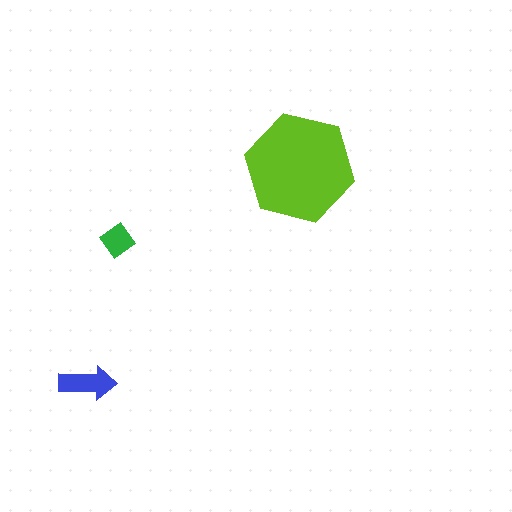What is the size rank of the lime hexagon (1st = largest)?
1st.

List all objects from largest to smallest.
The lime hexagon, the blue arrow, the green diamond.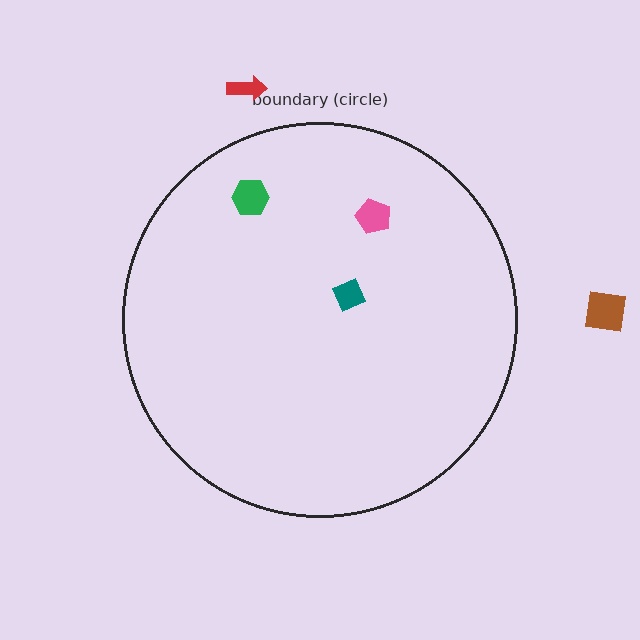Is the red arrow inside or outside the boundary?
Outside.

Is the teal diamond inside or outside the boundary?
Inside.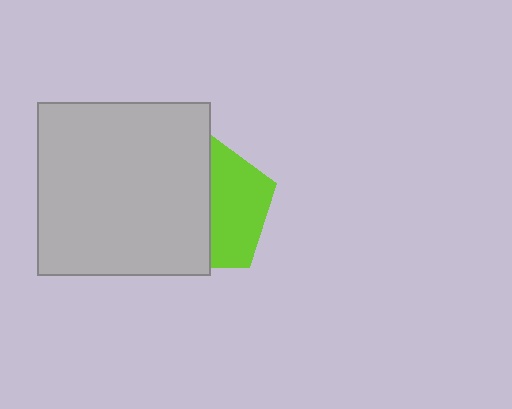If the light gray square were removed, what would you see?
You would see the complete lime pentagon.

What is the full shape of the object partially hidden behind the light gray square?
The partially hidden object is a lime pentagon.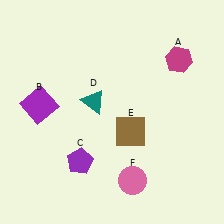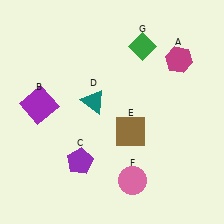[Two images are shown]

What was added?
A green diamond (G) was added in Image 2.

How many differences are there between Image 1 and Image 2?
There is 1 difference between the two images.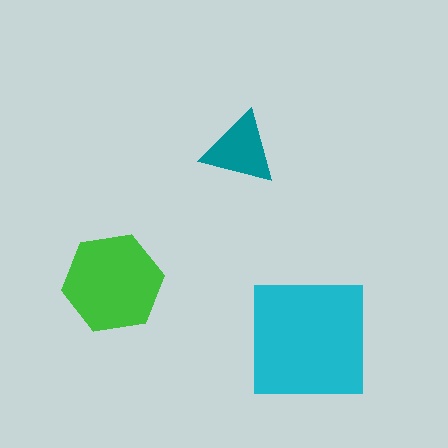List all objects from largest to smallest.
The cyan square, the green hexagon, the teal triangle.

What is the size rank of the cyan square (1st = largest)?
1st.